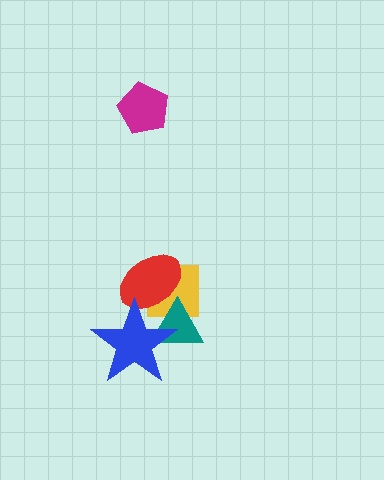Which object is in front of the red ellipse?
The blue star is in front of the red ellipse.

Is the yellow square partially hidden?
Yes, it is partially covered by another shape.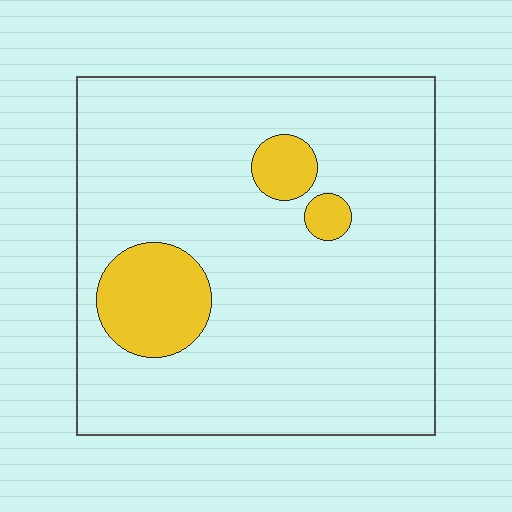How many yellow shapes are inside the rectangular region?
3.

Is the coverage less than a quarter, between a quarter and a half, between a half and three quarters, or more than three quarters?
Less than a quarter.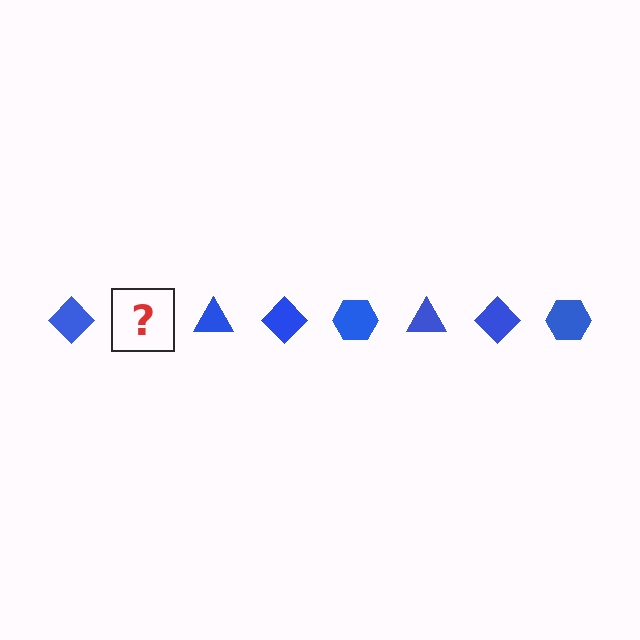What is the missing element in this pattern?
The missing element is a blue hexagon.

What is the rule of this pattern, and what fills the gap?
The rule is that the pattern cycles through diamond, hexagon, triangle shapes in blue. The gap should be filled with a blue hexagon.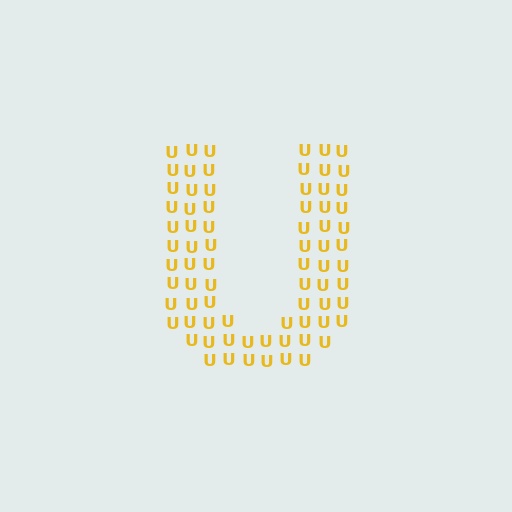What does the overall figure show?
The overall figure shows the letter U.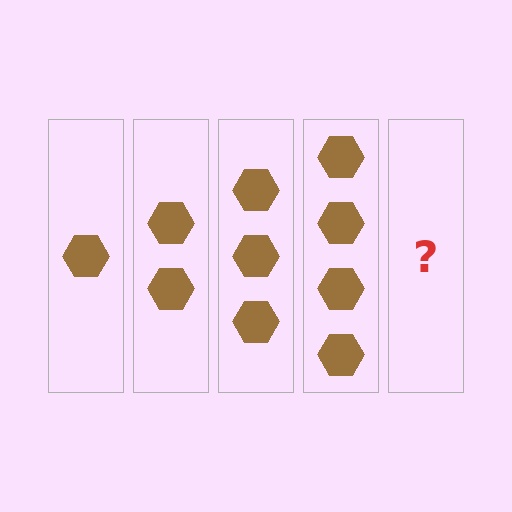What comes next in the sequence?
The next element should be 5 hexagons.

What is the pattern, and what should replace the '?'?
The pattern is that each step adds one more hexagon. The '?' should be 5 hexagons.